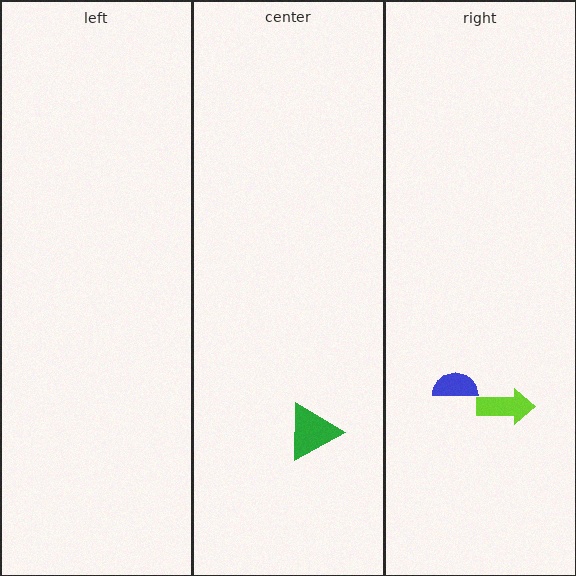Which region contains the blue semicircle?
The right region.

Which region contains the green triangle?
The center region.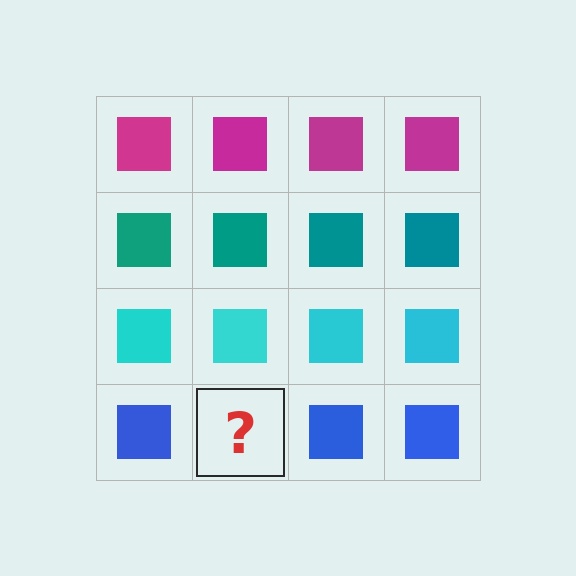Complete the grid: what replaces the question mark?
The question mark should be replaced with a blue square.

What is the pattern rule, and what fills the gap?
The rule is that each row has a consistent color. The gap should be filled with a blue square.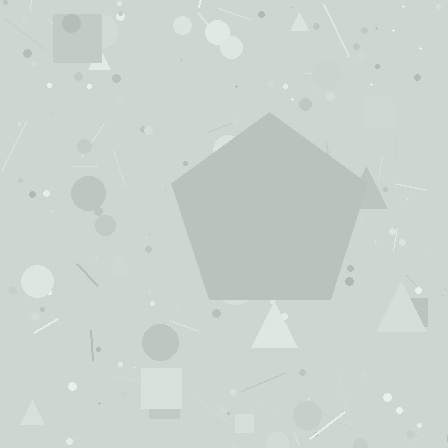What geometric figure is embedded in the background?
A pentagon is embedded in the background.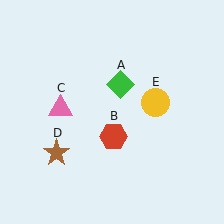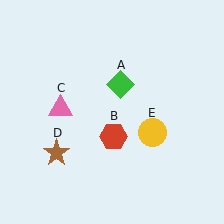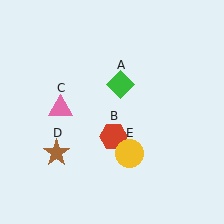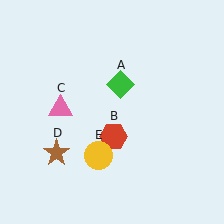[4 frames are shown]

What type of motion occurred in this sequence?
The yellow circle (object E) rotated clockwise around the center of the scene.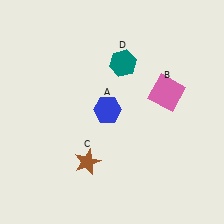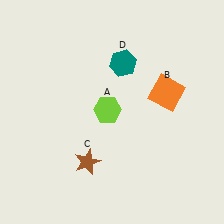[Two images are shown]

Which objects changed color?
A changed from blue to lime. B changed from pink to orange.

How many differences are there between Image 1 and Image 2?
There are 2 differences between the two images.